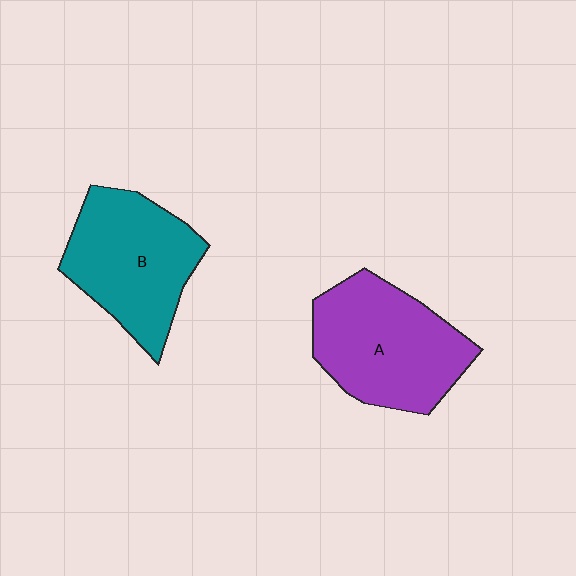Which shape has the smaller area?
Shape B (teal).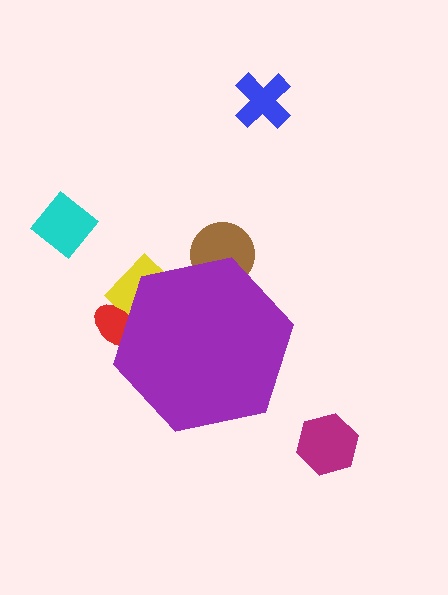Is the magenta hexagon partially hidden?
No, the magenta hexagon is fully visible.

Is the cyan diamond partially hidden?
No, the cyan diamond is fully visible.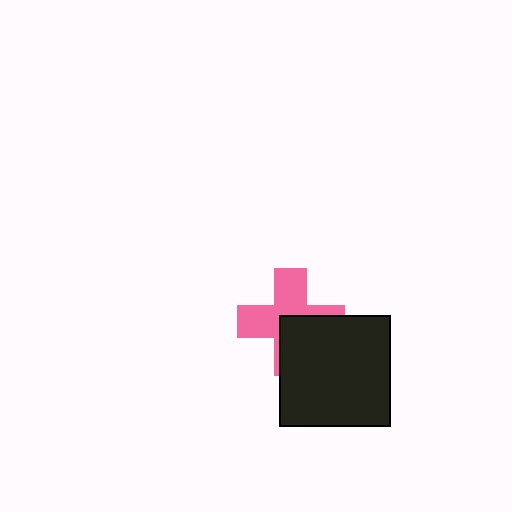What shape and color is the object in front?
The object in front is a black square.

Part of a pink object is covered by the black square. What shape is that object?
It is a cross.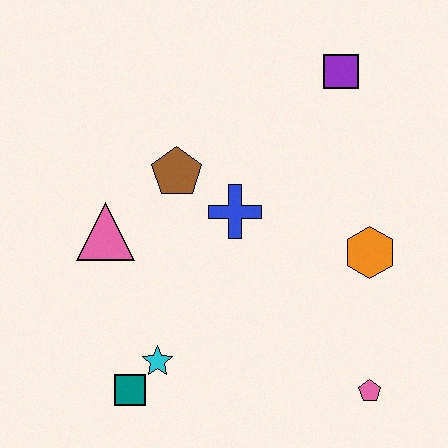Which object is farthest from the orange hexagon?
The teal square is farthest from the orange hexagon.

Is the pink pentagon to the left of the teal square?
No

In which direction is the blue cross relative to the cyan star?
The blue cross is above the cyan star.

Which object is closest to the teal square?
The cyan star is closest to the teal square.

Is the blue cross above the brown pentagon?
No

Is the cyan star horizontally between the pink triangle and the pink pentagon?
Yes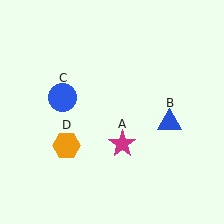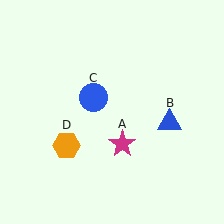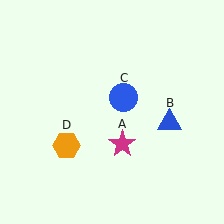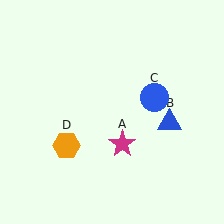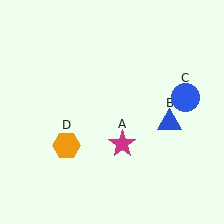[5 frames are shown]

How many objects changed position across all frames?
1 object changed position: blue circle (object C).